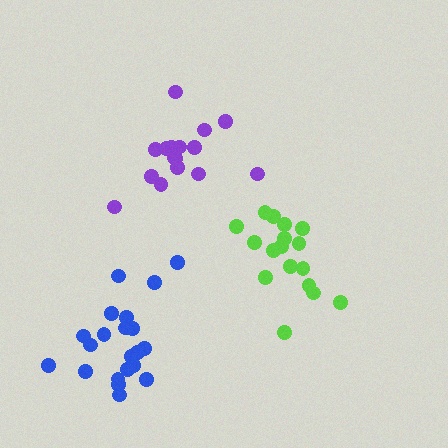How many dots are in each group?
Group 1: 16 dots, Group 2: 21 dots, Group 3: 17 dots (54 total).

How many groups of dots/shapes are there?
There are 3 groups.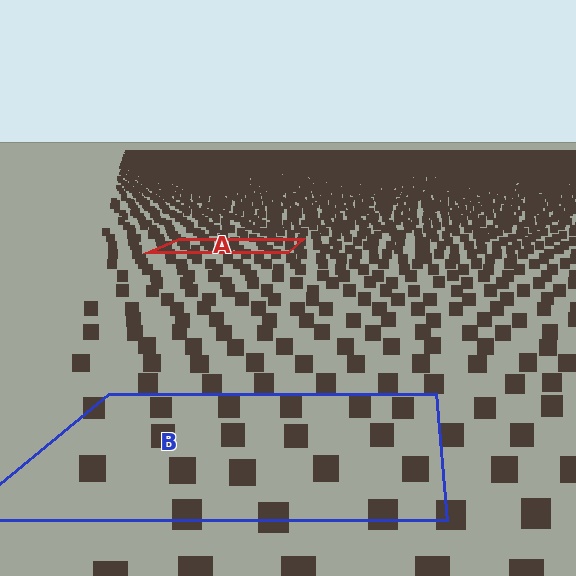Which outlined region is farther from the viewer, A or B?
Region A is farther from the viewer — the texture elements inside it appear smaller and more densely packed.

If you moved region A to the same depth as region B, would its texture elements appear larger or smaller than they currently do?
They would appear larger. At a closer depth, the same texture elements are projected at a bigger on-screen size.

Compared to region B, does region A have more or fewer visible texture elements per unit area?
Region A has more texture elements per unit area — they are packed more densely because it is farther away.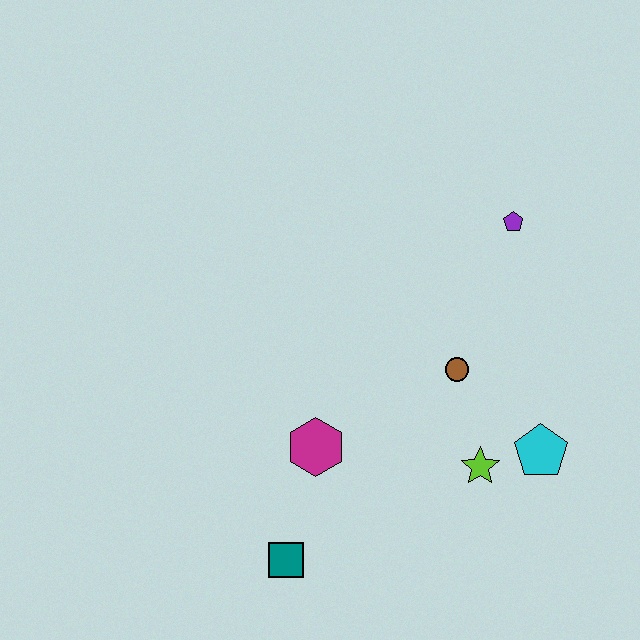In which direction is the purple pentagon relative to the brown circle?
The purple pentagon is above the brown circle.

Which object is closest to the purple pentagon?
The brown circle is closest to the purple pentagon.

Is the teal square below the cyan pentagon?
Yes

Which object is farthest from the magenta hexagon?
The purple pentagon is farthest from the magenta hexagon.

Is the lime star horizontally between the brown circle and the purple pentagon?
Yes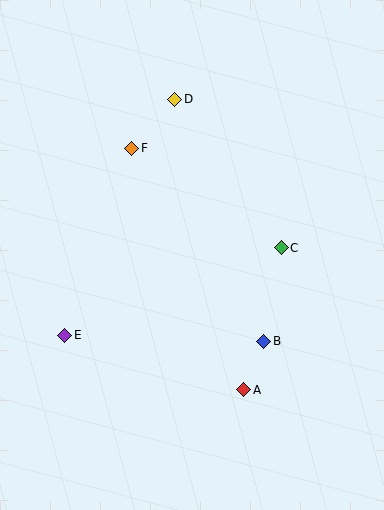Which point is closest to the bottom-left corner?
Point E is closest to the bottom-left corner.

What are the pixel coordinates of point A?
Point A is at (244, 390).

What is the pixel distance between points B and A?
The distance between B and A is 53 pixels.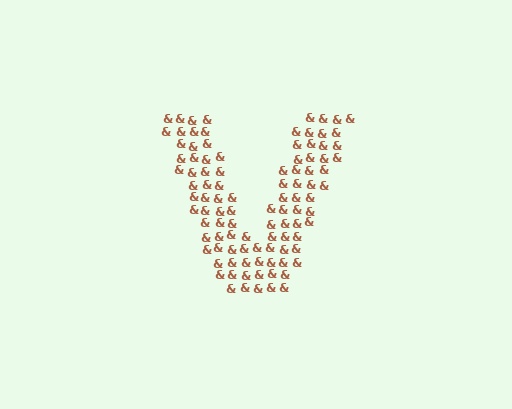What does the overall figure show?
The overall figure shows the letter V.